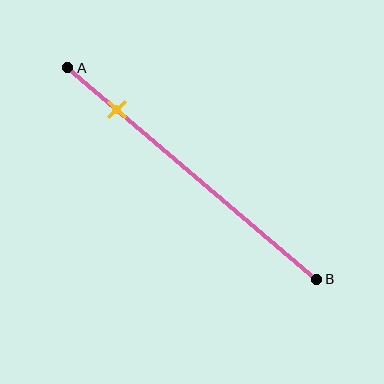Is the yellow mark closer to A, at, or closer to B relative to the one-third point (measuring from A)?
The yellow mark is closer to point A than the one-third point of segment AB.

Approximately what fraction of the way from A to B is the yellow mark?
The yellow mark is approximately 20% of the way from A to B.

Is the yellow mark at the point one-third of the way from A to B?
No, the mark is at about 20% from A, not at the 33% one-third point.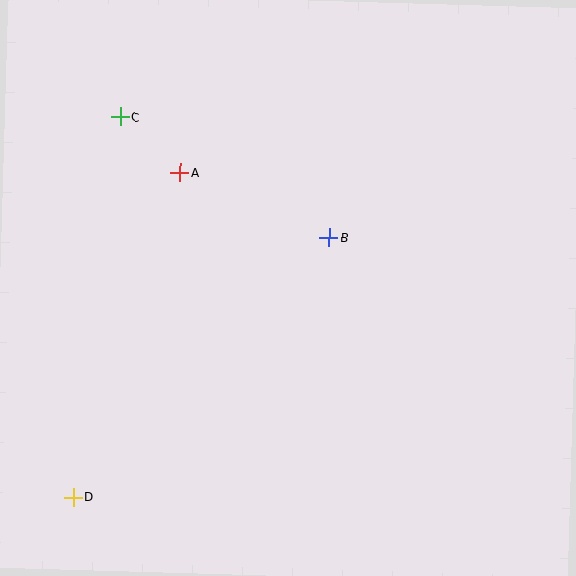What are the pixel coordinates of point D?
Point D is at (73, 497).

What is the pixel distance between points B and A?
The distance between B and A is 163 pixels.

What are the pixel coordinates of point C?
Point C is at (120, 117).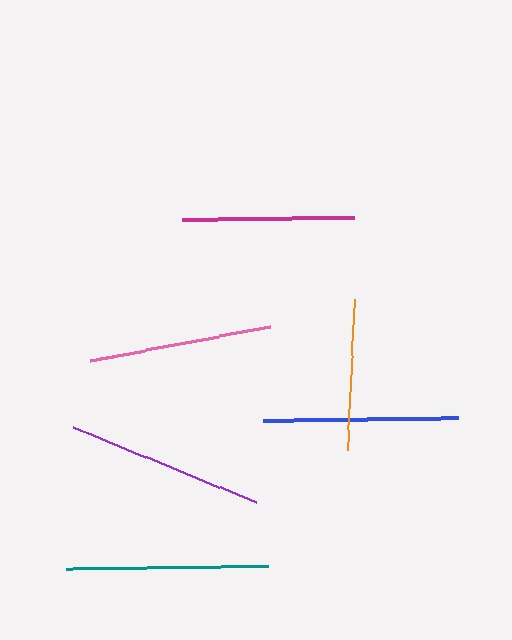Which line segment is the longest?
The teal line is the longest at approximately 202 pixels.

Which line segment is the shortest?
The orange line is the shortest at approximately 151 pixels.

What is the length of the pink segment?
The pink segment is approximately 184 pixels long.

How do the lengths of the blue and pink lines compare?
The blue and pink lines are approximately the same length.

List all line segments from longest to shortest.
From longest to shortest: teal, purple, blue, pink, magenta, orange.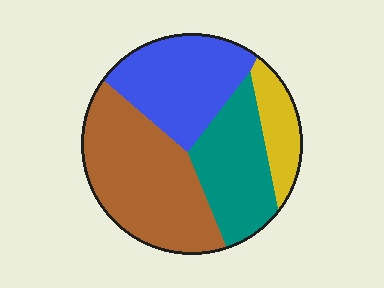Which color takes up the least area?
Yellow, at roughly 10%.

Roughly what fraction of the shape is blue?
Blue covers 27% of the shape.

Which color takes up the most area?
Brown, at roughly 40%.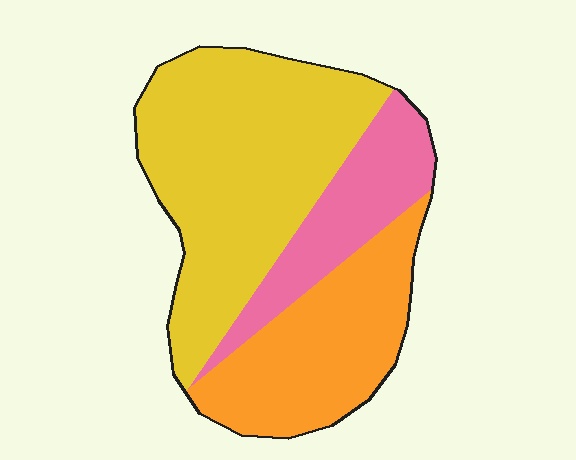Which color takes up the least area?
Pink, at roughly 20%.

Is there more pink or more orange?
Orange.